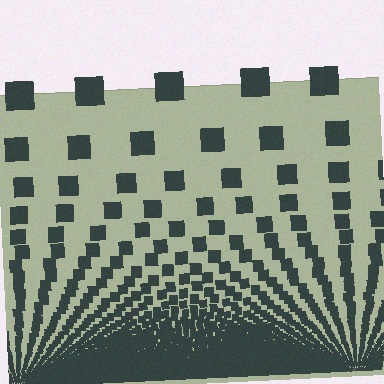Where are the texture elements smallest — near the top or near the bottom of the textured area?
Near the bottom.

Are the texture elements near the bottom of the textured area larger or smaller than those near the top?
Smaller. The gradient is inverted — elements near the bottom are smaller and denser.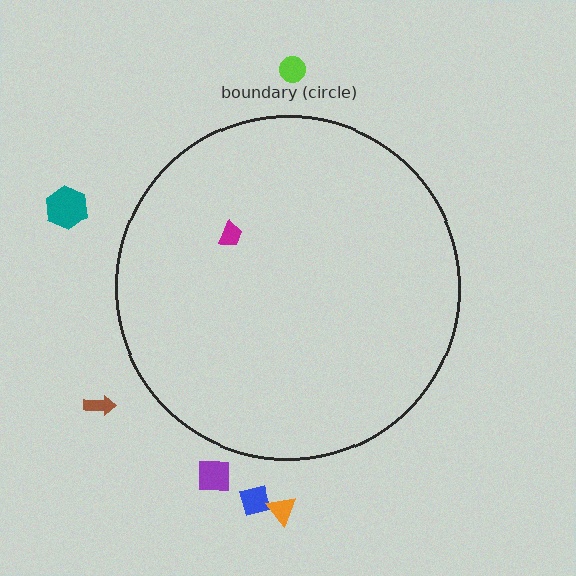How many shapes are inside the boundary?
1 inside, 6 outside.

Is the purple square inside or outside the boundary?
Outside.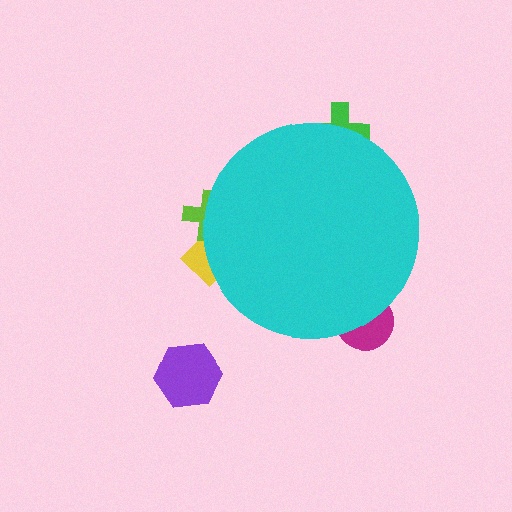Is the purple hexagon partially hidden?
No, the purple hexagon is fully visible.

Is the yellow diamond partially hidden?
Yes, the yellow diamond is partially hidden behind the cyan circle.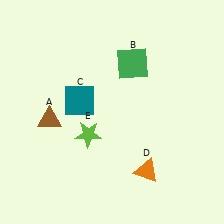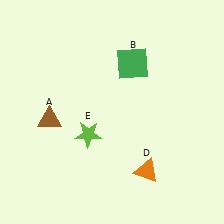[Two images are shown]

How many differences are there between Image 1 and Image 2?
There is 1 difference between the two images.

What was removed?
The teal square (C) was removed in Image 2.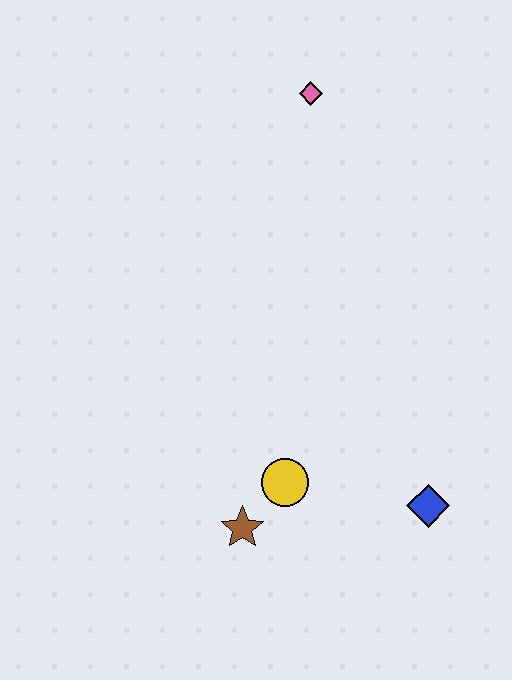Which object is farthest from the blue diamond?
The pink diamond is farthest from the blue diamond.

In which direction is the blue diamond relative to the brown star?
The blue diamond is to the right of the brown star.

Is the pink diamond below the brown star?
No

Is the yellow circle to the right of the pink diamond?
No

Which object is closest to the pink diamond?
The yellow circle is closest to the pink diamond.